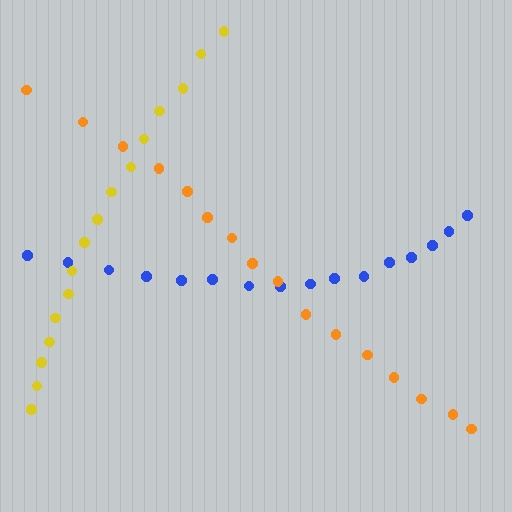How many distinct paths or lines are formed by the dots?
There are 3 distinct paths.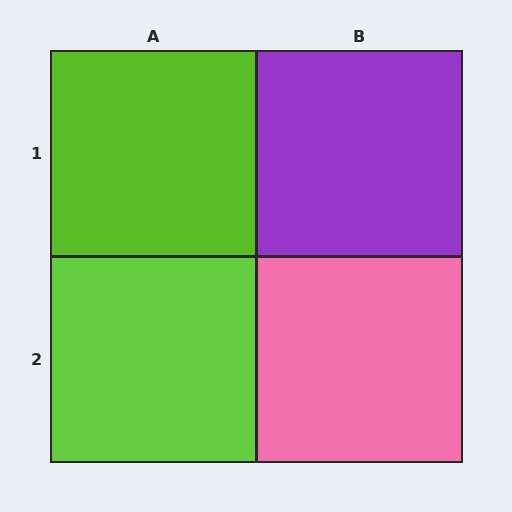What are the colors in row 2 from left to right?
Lime, pink.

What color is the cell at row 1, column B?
Purple.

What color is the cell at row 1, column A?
Lime.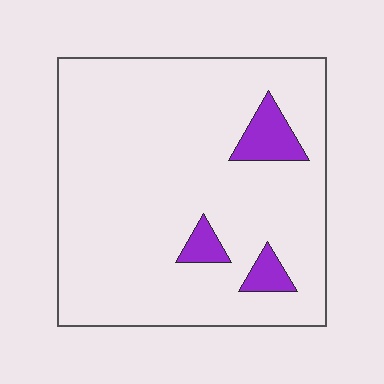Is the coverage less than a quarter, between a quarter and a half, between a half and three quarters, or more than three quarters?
Less than a quarter.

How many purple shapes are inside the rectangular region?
3.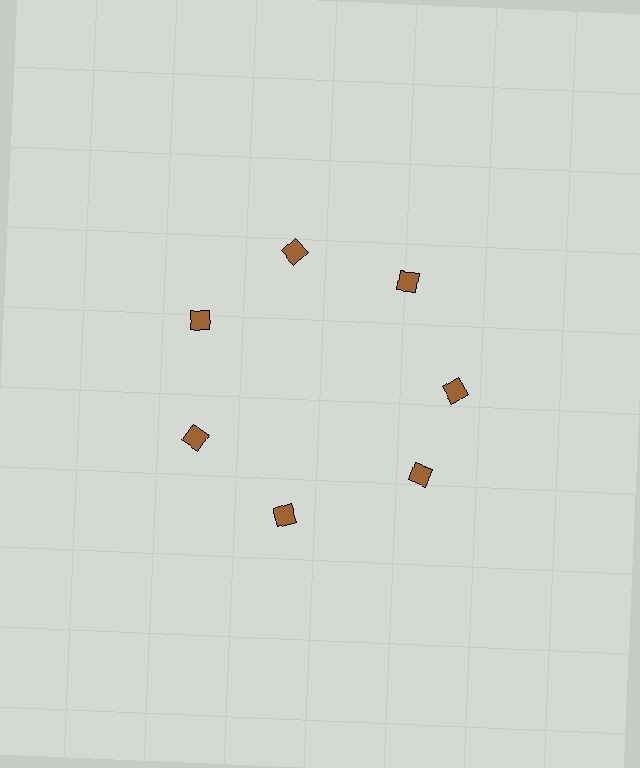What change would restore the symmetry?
The symmetry would be restored by rotating it back into even spacing with its neighbors so that all 7 squares sit at equal angles and equal distance from the center.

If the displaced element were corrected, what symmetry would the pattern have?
It would have 7-fold rotational symmetry — the pattern would map onto itself every 51 degrees.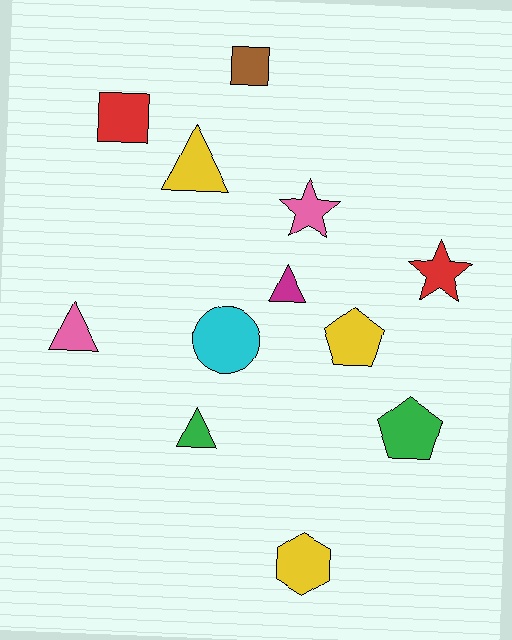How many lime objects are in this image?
There are no lime objects.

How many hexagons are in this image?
There is 1 hexagon.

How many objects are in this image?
There are 12 objects.